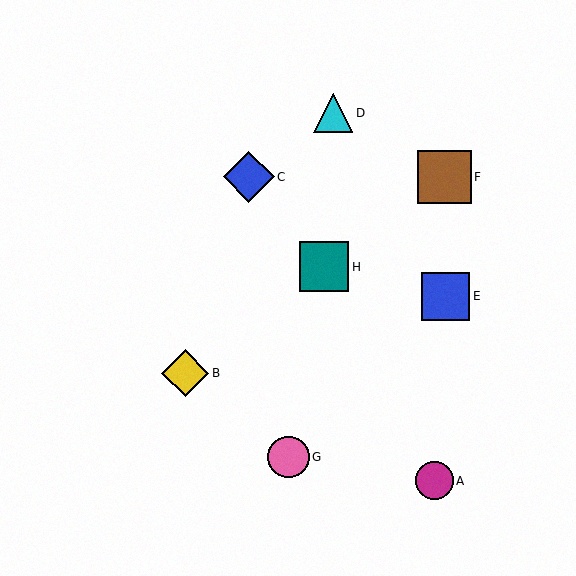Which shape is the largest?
The brown square (labeled F) is the largest.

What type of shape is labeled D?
Shape D is a cyan triangle.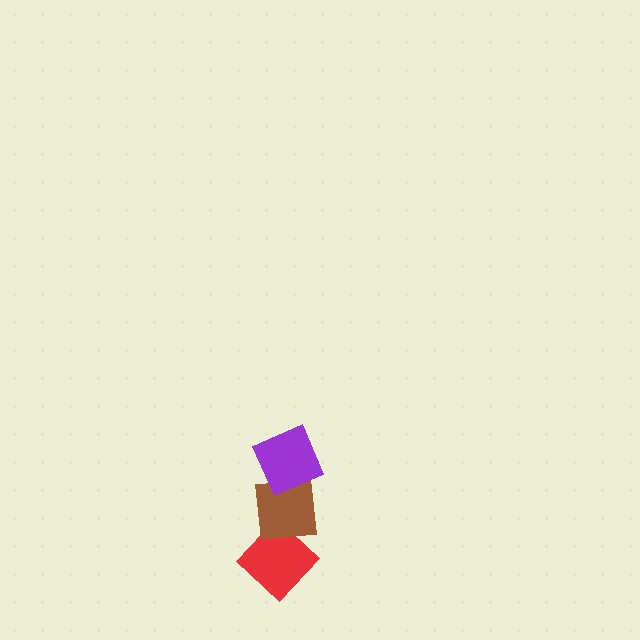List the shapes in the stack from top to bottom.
From top to bottom: the purple diamond, the brown square, the red diamond.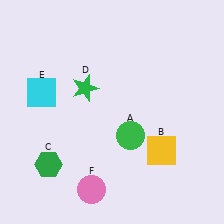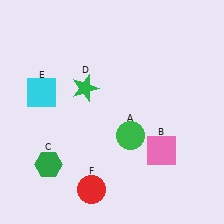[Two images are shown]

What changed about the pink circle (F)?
In Image 1, F is pink. In Image 2, it changed to red.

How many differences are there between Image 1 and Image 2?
There are 2 differences between the two images.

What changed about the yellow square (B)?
In Image 1, B is yellow. In Image 2, it changed to pink.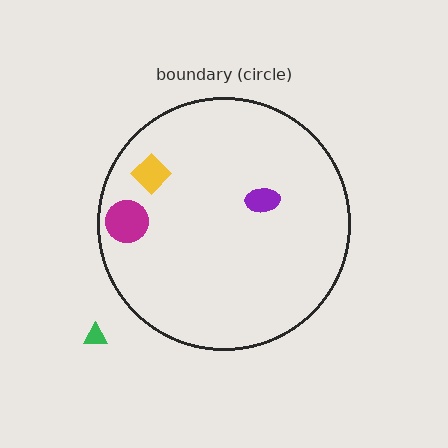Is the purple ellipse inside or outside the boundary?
Inside.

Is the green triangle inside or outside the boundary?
Outside.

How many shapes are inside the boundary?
3 inside, 1 outside.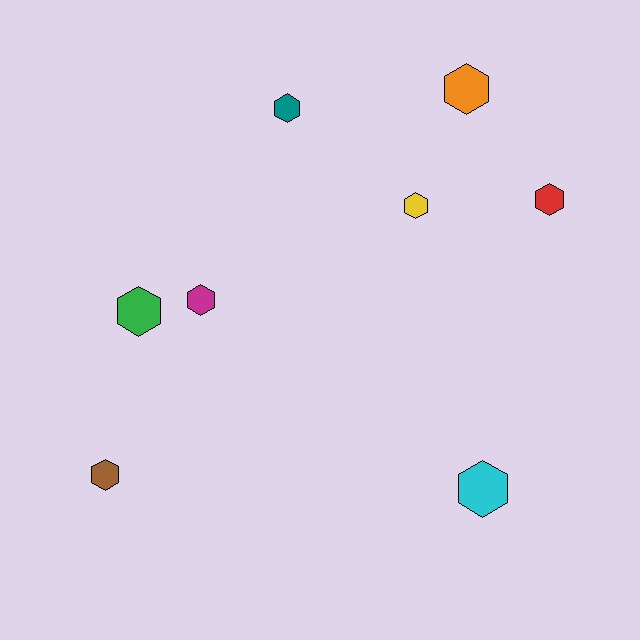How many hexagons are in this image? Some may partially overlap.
There are 8 hexagons.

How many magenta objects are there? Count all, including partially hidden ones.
There is 1 magenta object.